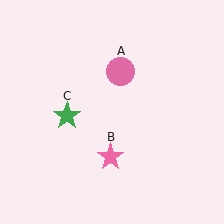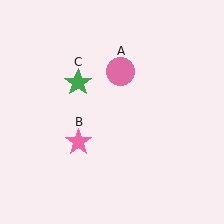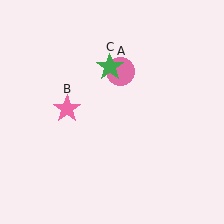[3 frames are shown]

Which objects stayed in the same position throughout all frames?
Pink circle (object A) remained stationary.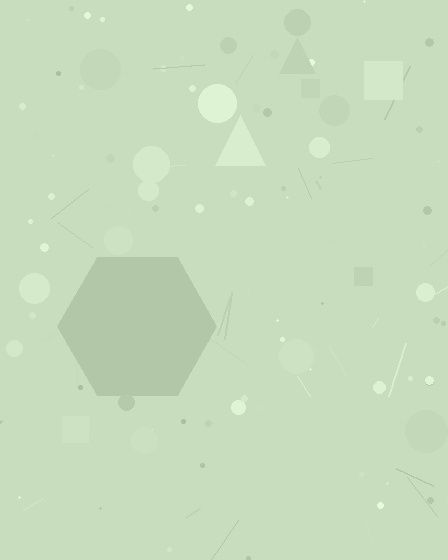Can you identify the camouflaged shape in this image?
The camouflaged shape is a hexagon.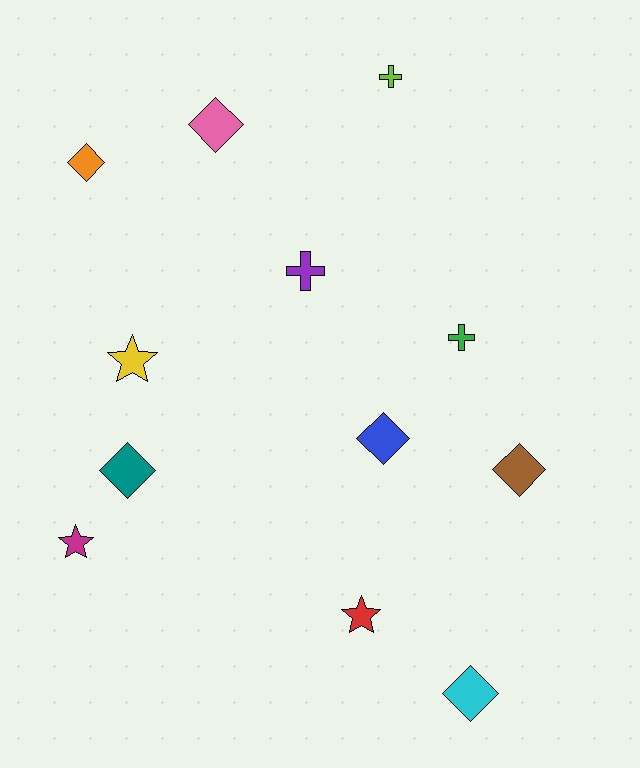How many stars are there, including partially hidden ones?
There are 3 stars.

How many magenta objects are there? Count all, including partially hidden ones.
There is 1 magenta object.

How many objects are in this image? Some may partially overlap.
There are 12 objects.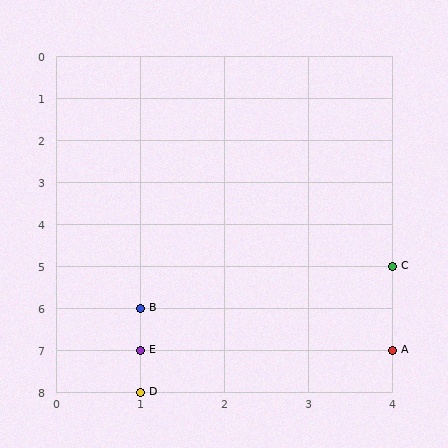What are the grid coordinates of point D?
Point D is at grid coordinates (1, 8).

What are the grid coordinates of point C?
Point C is at grid coordinates (4, 5).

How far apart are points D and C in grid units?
Points D and C are 3 columns and 3 rows apart (about 4.2 grid units diagonally).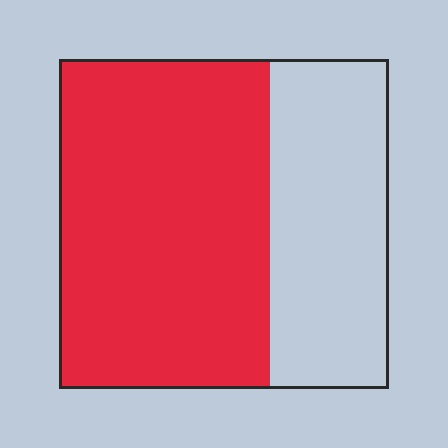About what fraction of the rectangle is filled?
About five eighths (5/8).